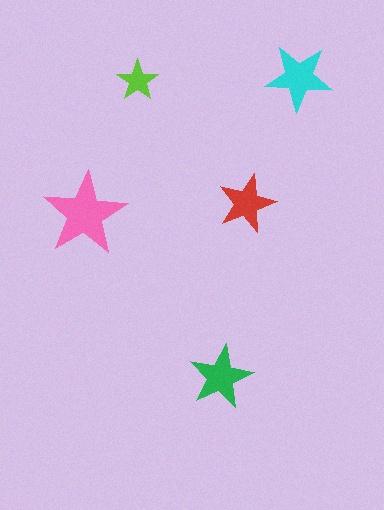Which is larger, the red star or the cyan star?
The cyan one.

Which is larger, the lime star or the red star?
The red one.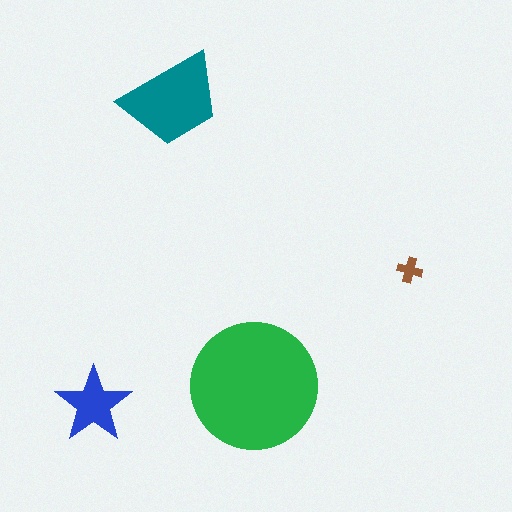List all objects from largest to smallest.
The green circle, the teal trapezoid, the blue star, the brown cross.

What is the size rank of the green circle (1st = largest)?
1st.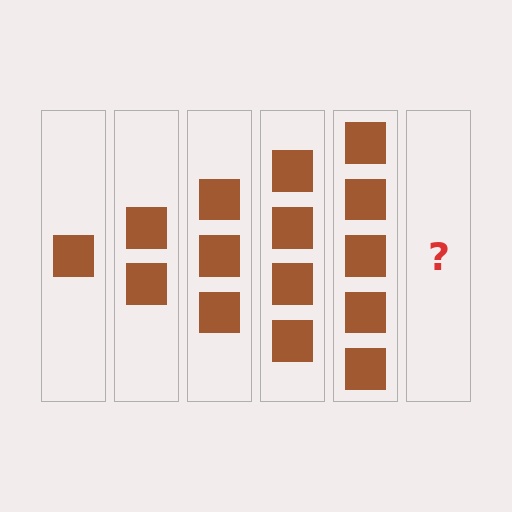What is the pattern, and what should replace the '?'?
The pattern is that each step adds one more square. The '?' should be 6 squares.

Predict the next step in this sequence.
The next step is 6 squares.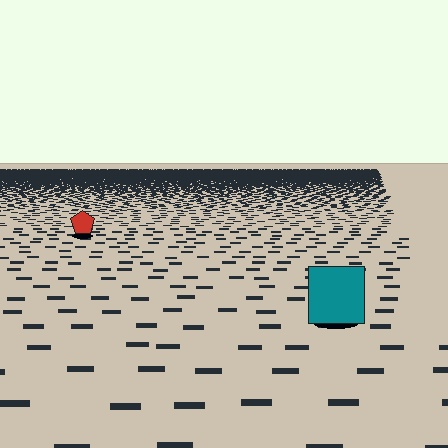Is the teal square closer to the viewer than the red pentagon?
Yes. The teal square is closer — you can tell from the texture gradient: the ground texture is coarser near it.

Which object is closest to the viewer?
The teal square is closest. The texture marks near it are larger and more spread out.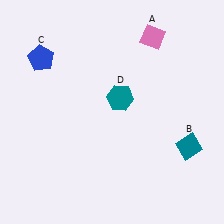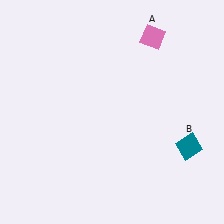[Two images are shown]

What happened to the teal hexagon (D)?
The teal hexagon (D) was removed in Image 2. It was in the top-right area of Image 1.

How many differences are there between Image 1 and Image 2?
There are 2 differences between the two images.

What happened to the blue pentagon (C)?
The blue pentagon (C) was removed in Image 2. It was in the top-left area of Image 1.